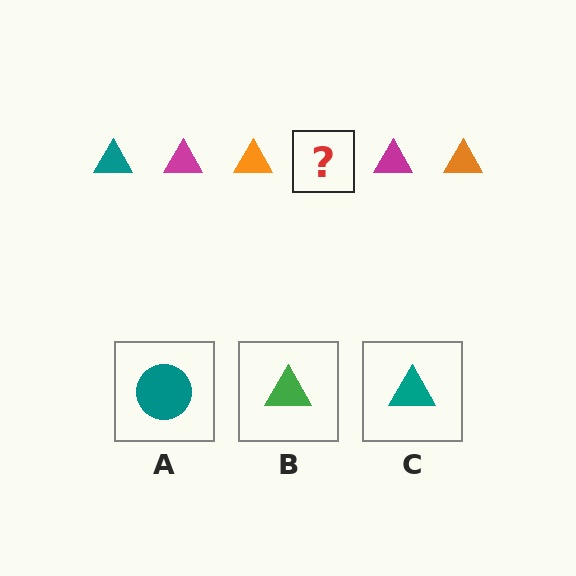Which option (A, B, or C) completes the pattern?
C.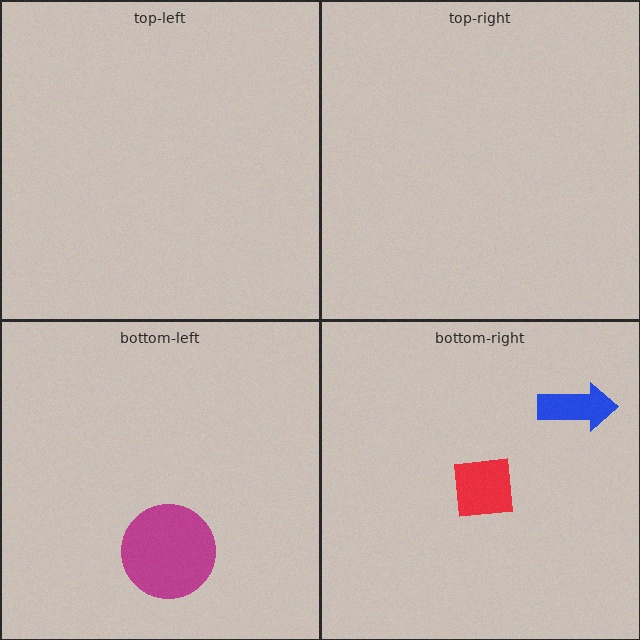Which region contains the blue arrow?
The bottom-right region.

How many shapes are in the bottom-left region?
1.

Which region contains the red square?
The bottom-right region.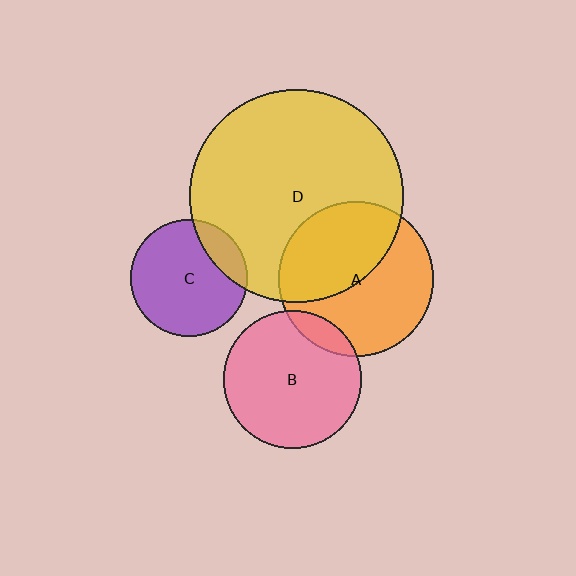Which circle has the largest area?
Circle D (yellow).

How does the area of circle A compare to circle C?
Approximately 1.8 times.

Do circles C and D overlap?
Yes.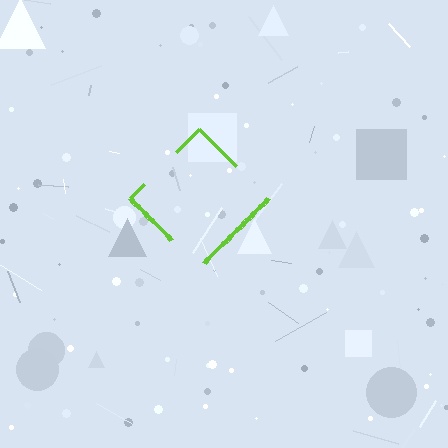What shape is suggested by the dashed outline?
The dashed outline suggests a diamond.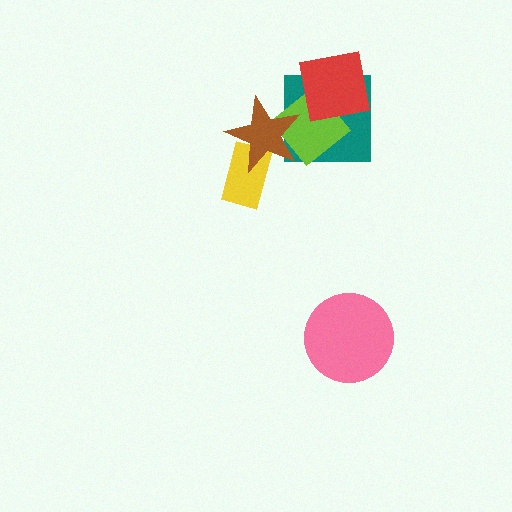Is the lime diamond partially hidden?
Yes, it is partially covered by another shape.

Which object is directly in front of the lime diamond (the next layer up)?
The brown star is directly in front of the lime diamond.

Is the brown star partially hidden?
No, no other shape covers it.